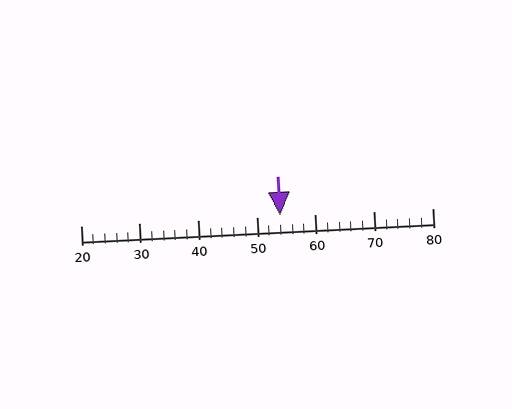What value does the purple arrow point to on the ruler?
The purple arrow points to approximately 54.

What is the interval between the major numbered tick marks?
The major tick marks are spaced 10 units apart.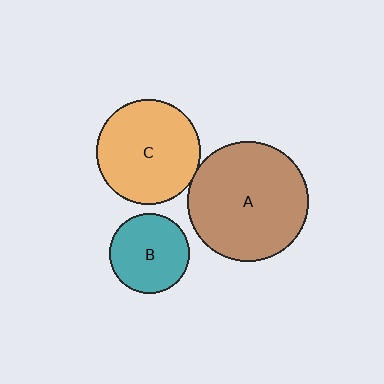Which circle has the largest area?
Circle A (brown).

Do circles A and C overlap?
Yes.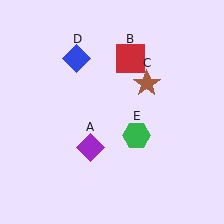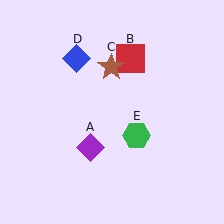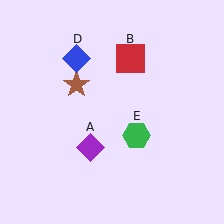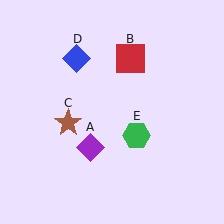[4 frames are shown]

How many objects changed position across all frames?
1 object changed position: brown star (object C).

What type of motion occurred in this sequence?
The brown star (object C) rotated counterclockwise around the center of the scene.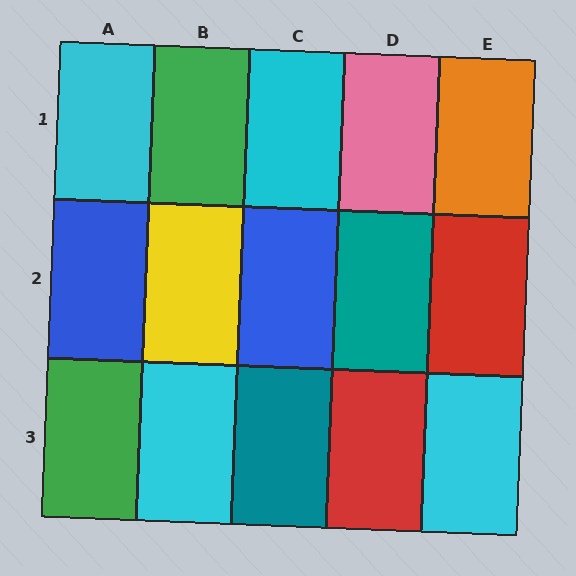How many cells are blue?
2 cells are blue.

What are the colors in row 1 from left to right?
Cyan, green, cyan, pink, orange.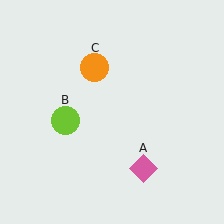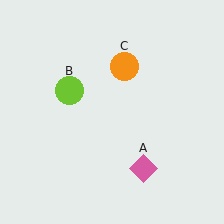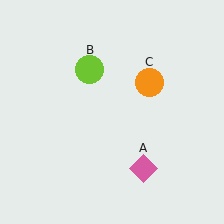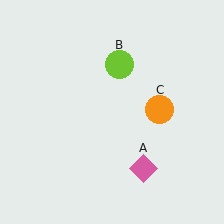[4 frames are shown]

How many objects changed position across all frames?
2 objects changed position: lime circle (object B), orange circle (object C).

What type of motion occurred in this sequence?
The lime circle (object B), orange circle (object C) rotated clockwise around the center of the scene.